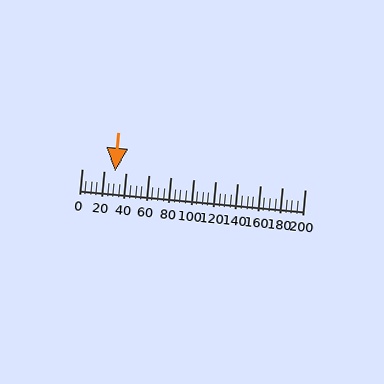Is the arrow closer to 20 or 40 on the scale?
The arrow is closer to 20.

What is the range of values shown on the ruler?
The ruler shows values from 0 to 200.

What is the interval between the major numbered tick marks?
The major tick marks are spaced 20 units apart.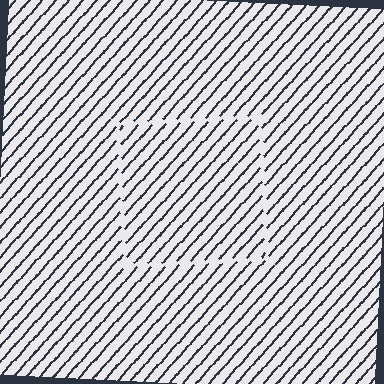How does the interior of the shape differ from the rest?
The interior of the shape contains the same grating, shifted by half a period — the contour is defined by the phase discontinuity where line-ends from the inner and outer gratings abut.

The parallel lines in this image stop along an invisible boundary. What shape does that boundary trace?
An illusory square. The interior of the shape contains the same grating, shifted by half a period — the contour is defined by the phase discontinuity where line-ends from the inner and outer gratings abut.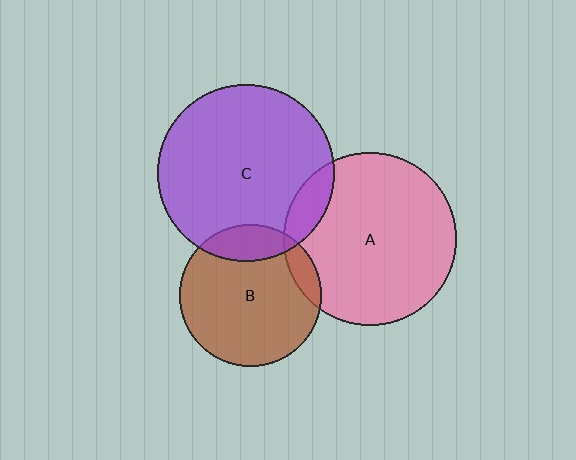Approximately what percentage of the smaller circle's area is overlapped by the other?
Approximately 10%.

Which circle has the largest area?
Circle C (purple).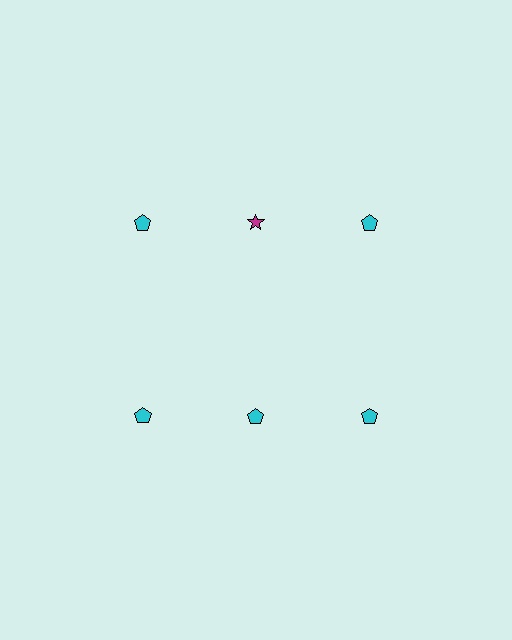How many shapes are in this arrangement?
There are 6 shapes arranged in a grid pattern.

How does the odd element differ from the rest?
It differs in both color (magenta instead of cyan) and shape (star instead of pentagon).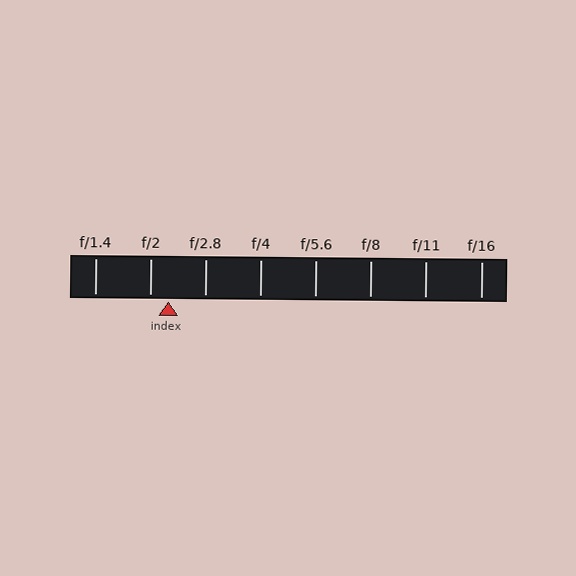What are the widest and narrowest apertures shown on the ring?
The widest aperture shown is f/1.4 and the narrowest is f/16.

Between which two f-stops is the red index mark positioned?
The index mark is between f/2 and f/2.8.